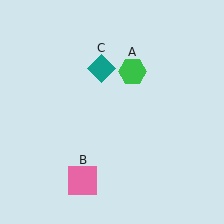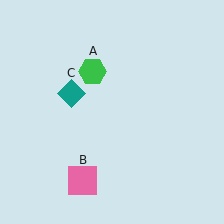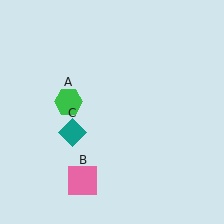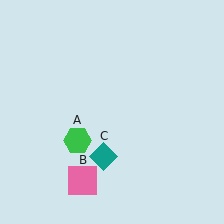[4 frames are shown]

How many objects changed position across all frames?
2 objects changed position: green hexagon (object A), teal diamond (object C).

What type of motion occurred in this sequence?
The green hexagon (object A), teal diamond (object C) rotated counterclockwise around the center of the scene.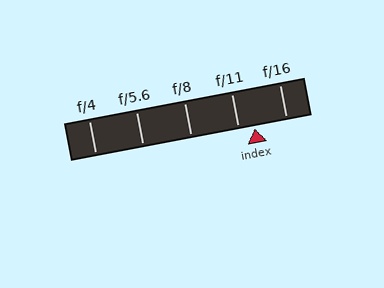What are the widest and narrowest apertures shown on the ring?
The widest aperture shown is f/4 and the narrowest is f/16.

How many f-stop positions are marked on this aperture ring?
There are 5 f-stop positions marked.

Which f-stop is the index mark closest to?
The index mark is closest to f/11.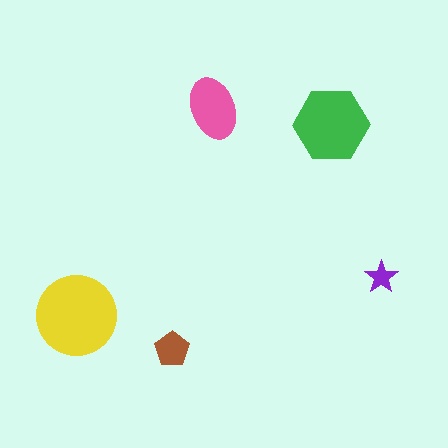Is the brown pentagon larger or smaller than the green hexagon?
Smaller.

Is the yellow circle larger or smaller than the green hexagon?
Larger.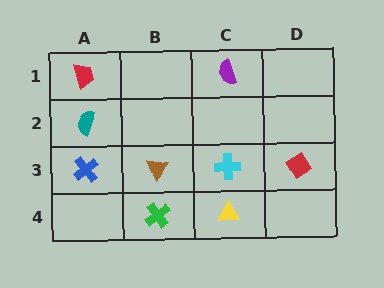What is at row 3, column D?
A red diamond.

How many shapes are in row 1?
2 shapes.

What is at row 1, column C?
A purple semicircle.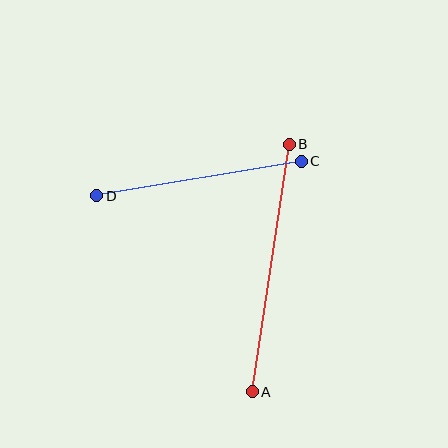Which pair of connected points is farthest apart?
Points A and B are farthest apart.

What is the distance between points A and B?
The distance is approximately 250 pixels.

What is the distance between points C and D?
The distance is approximately 208 pixels.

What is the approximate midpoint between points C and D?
The midpoint is at approximately (199, 179) pixels.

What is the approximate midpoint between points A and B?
The midpoint is at approximately (271, 268) pixels.